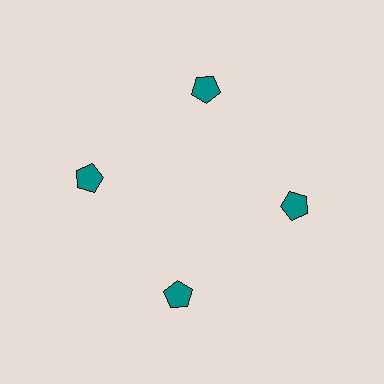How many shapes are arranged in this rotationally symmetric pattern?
There are 4 shapes, arranged in 4 groups of 1.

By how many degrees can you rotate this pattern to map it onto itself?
The pattern maps onto itself every 90 degrees of rotation.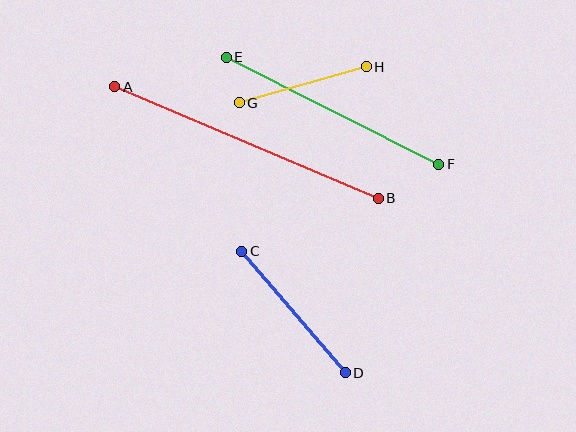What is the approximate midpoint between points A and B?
The midpoint is at approximately (246, 143) pixels.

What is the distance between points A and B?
The distance is approximately 286 pixels.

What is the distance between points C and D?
The distance is approximately 160 pixels.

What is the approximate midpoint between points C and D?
The midpoint is at approximately (293, 312) pixels.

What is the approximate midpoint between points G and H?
The midpoint is at approximately (303, 85) pixels.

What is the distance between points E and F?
The distance is approximately 237 pixels.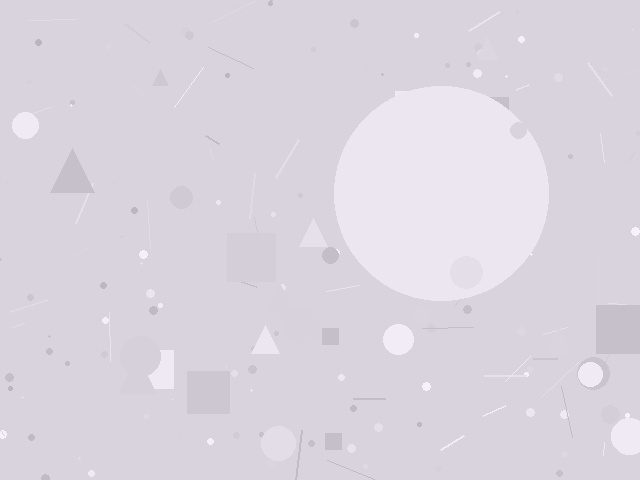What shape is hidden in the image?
A circle is hidden in the image.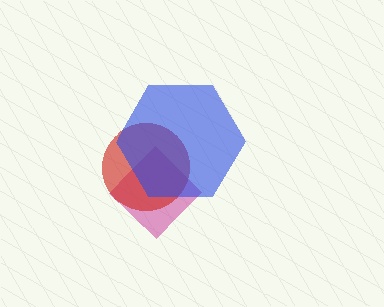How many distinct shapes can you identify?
There are 3 distinct shapes: a magenta diamond, a red circle, a blue hexagon.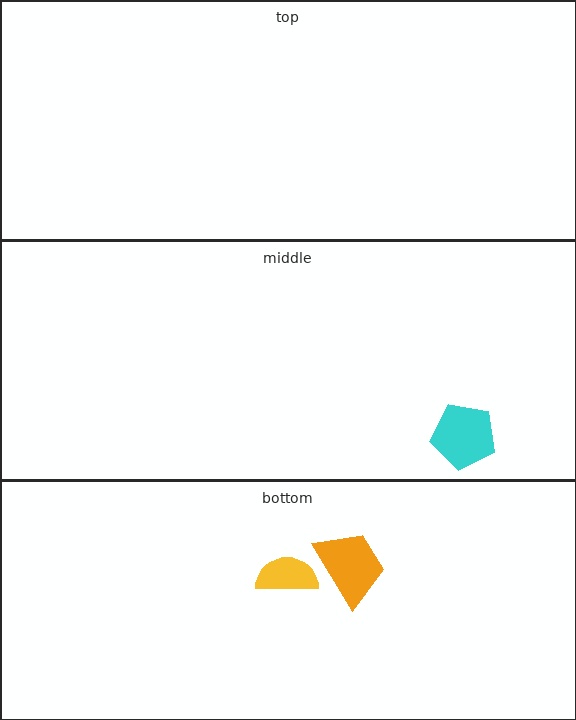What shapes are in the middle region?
The cyan pentagon.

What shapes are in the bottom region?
The yellow semicircle, the orange trapezoid.